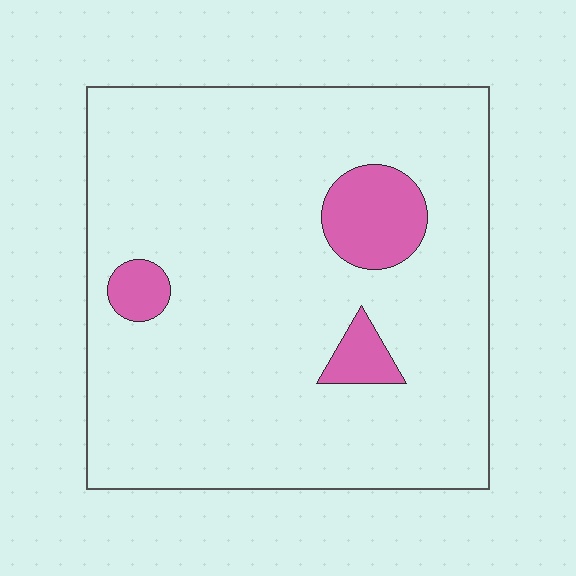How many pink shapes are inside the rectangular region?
3.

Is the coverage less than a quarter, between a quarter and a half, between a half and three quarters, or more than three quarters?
Less than a quarter.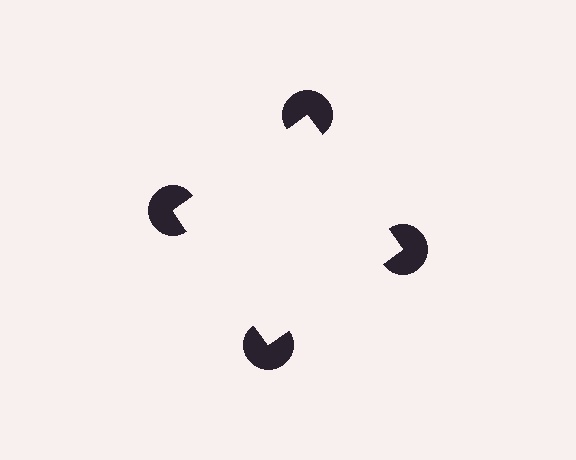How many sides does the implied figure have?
4 sides.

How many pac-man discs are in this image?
There are 4 — one at each vertex of the illusory square.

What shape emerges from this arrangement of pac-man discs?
An illusory square — its edges are inferred from the aligned wedge cuts in the pac-man discs, not physically drawn.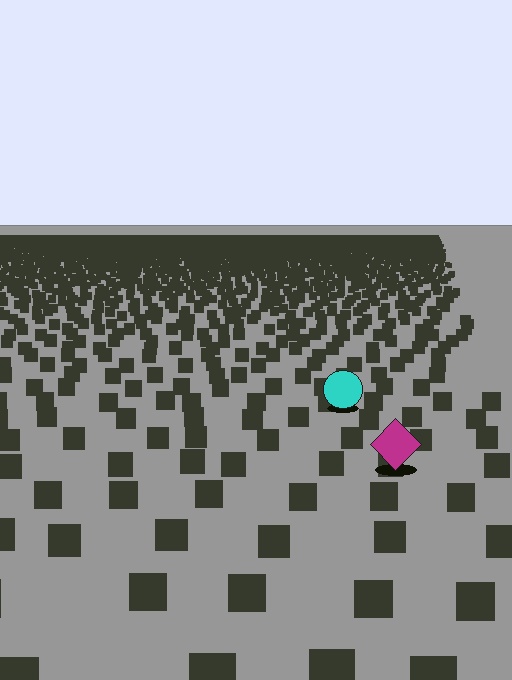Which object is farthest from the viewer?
The cyan circle is farthest from the viewer. It appears smaller and the ground texture around it is denser.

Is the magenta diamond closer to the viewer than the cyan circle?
Yes. The magenta diamond is closer — you can tell from the texture gradient: the ground texture is coarser near it.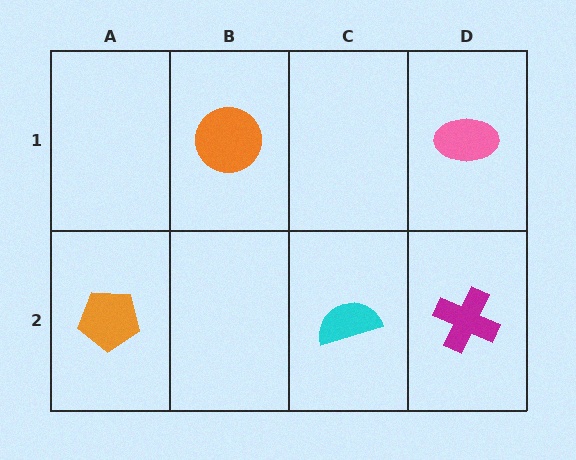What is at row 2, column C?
A cyan semicircle.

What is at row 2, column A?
An orange pentagon.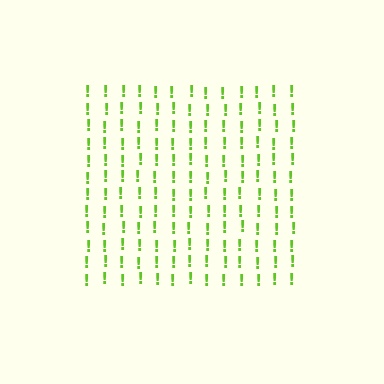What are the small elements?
The small elements are exclamation marks.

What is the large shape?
The large shape is a square.